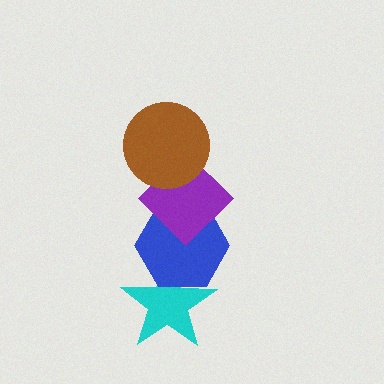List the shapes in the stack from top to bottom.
From top to bottom: the brown circle, the purple diamond, the blue hexagon, the cyan star.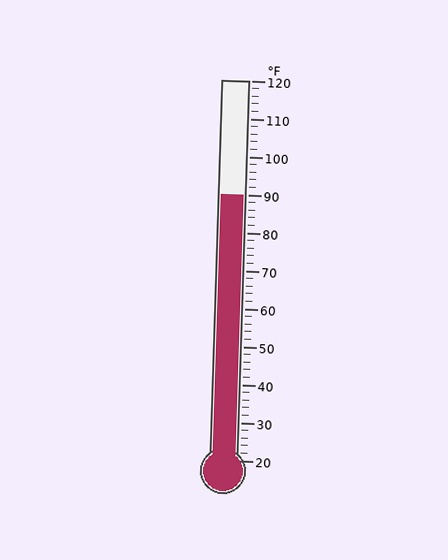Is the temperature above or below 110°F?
The temperature is below 110°F.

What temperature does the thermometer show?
The thermometer shows approximately 90°F.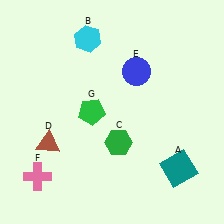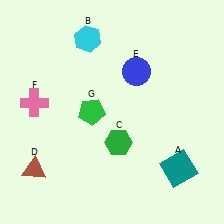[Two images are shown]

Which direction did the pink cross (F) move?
The pink cross (F) moved up.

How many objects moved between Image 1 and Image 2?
2 objects moved between the two images.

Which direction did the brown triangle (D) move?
The brown triangle (D) moved down.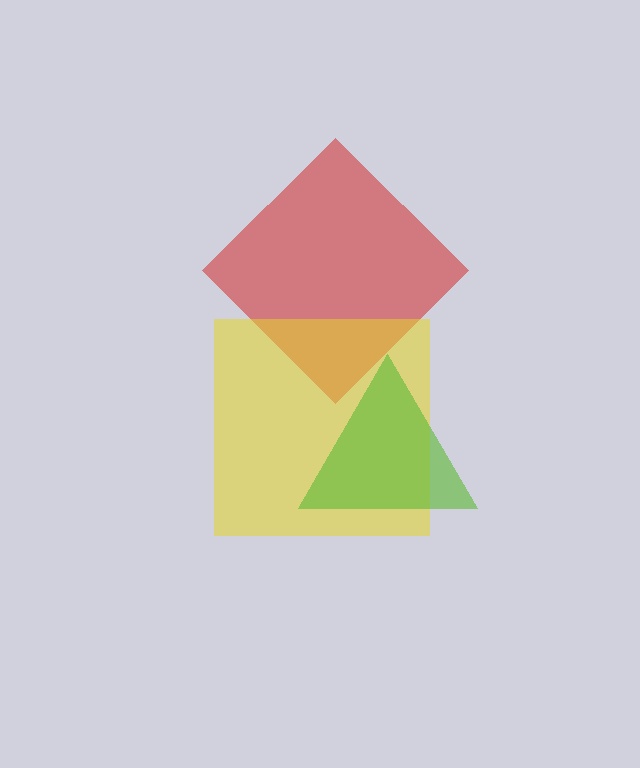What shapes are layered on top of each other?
The layered shapes are: a red diamond, a yellow square, a lime triangle.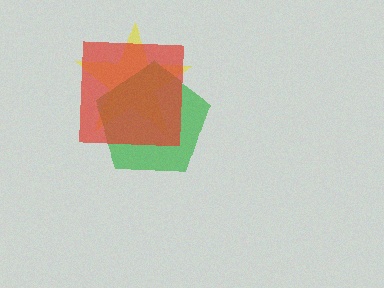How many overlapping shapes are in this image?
There are 3 overlapping shapes in the image.